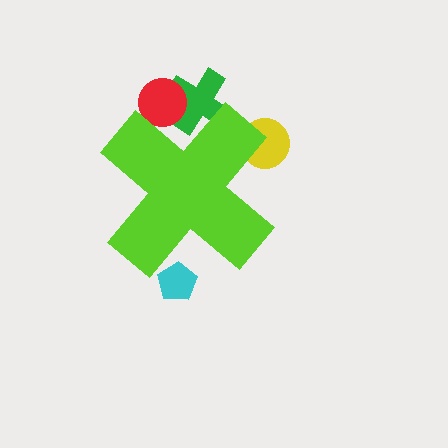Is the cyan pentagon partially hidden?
Yes, the cyan pentagon is partially hidden behind the lime cross.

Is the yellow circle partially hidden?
Yes, the yellow circle is partially hidden behind the lime cross.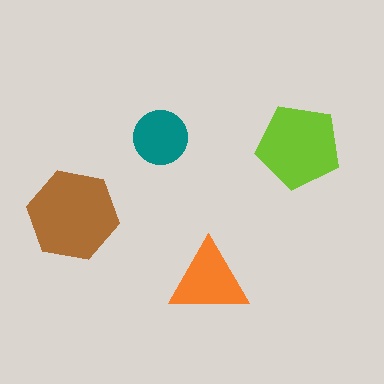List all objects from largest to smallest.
The brown hexagon, the lime pentagon, the orange triangle, the teal circle.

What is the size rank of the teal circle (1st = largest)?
4th.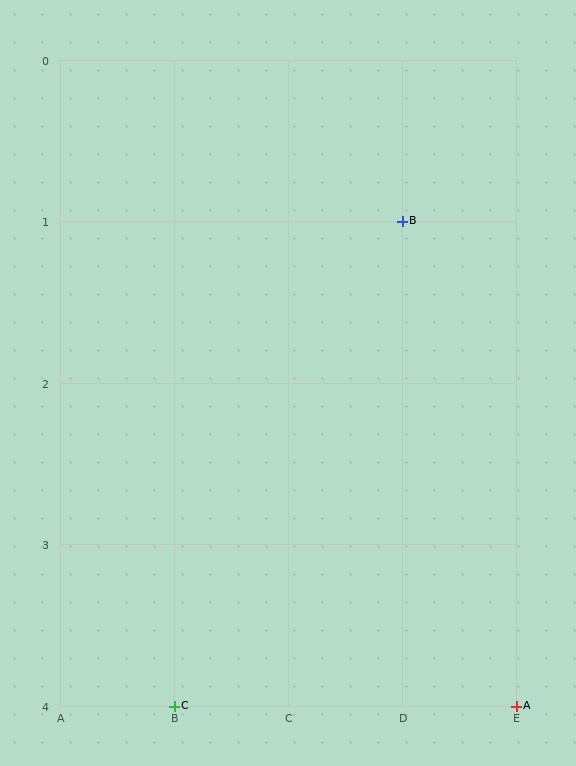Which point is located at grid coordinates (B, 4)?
Point C is at (B, 4).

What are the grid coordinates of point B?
Point B is at grid coordinates (D, 1).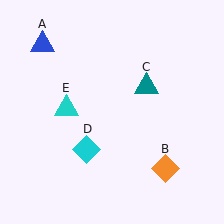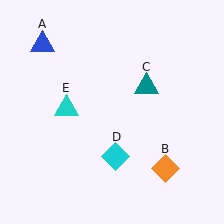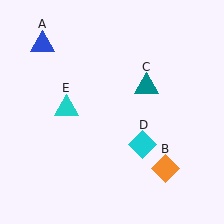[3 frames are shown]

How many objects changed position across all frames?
1 object changed position: cyan diamond (object D).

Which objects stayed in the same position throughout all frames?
Blue triangle (object A) and orange diamond (object B) and teal triangle (object C) and cyan triangle (object E) remained stationary.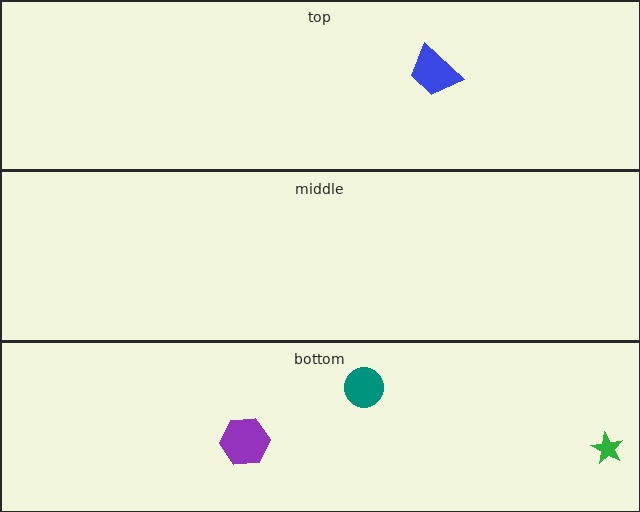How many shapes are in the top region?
1.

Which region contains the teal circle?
The bottom region.